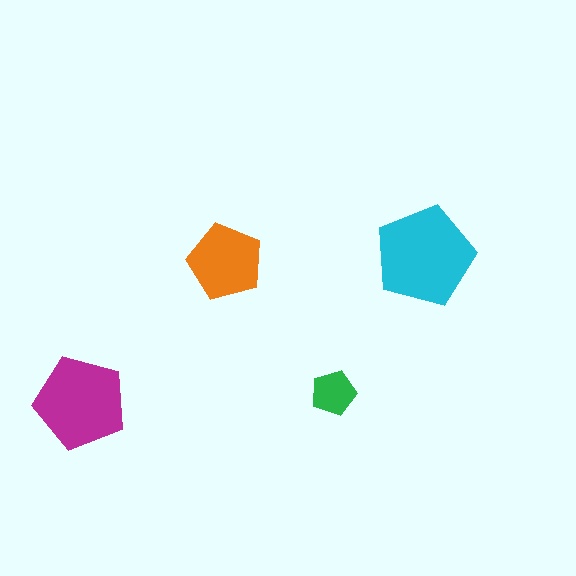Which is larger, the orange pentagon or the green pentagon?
The orange one.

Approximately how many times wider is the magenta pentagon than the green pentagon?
About 2 times wider.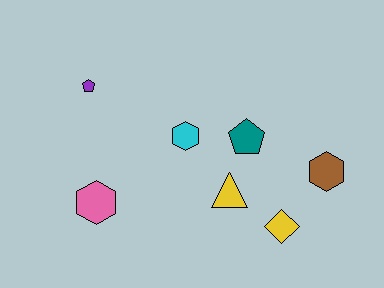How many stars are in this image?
There are no stars.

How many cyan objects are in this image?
There is 1 cyan object.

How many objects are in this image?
There are 7 objects.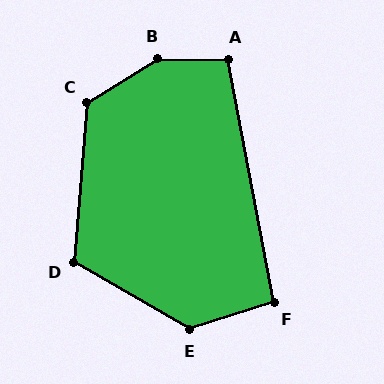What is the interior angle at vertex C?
Approximately 127 degrees (obtuse).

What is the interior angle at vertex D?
Approximately 115 degrees (obtuse).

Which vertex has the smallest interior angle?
F, at approximately 97 degrees.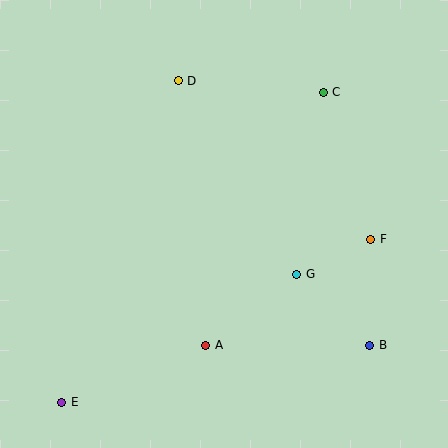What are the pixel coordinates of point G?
Point G is at (297, 274).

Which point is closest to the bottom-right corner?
Point B is closest to the bottom-right corner.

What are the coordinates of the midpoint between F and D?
The midpoint between F and D is at (275, 160).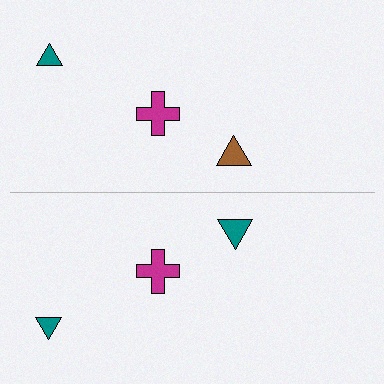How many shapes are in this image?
There are 6 shapes in this image.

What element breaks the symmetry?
The teal triangle on the bottom side breaks the symmetry — its mirror counterpart is brown.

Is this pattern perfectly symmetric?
No, the pattern is not perfectly symmetric. The teal triangle on the bottom side breaks the symmetry — its mirror counterpart is brown.